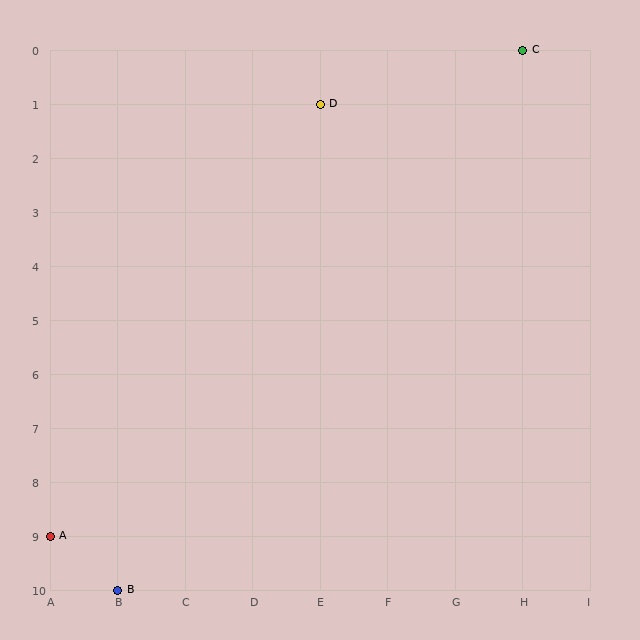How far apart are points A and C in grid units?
Points A and C are 7 columns and 9 rows apart (about 11.4 grid units diagonally).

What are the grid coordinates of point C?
Point C is at grid coordinates (H, 0).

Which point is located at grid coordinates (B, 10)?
Point B is at (B, 10).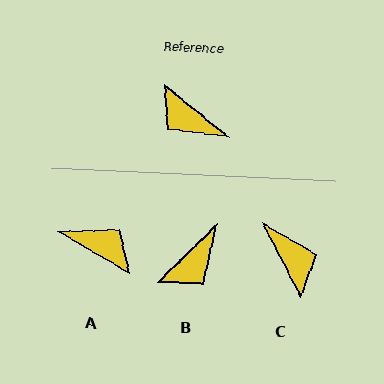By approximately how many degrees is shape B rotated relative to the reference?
Approximately 84 degrees counter-clockwise.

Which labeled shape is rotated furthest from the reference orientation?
A, about 171 degrees away.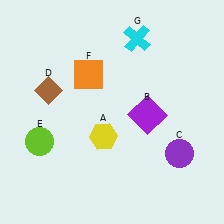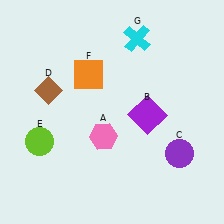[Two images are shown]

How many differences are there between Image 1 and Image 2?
There is 1 difference between the two images.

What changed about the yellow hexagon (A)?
In Image 1, A is yellow. In Image 2, it changed to pink.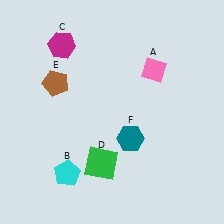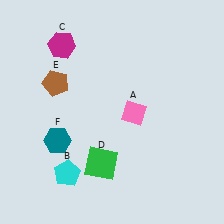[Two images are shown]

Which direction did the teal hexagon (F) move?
The teal hexagon (F) moved left.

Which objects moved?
The objects that moved are: the pink diamond (A), the teal hexagon (F).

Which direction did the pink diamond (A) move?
The pink diamond (A) moved down.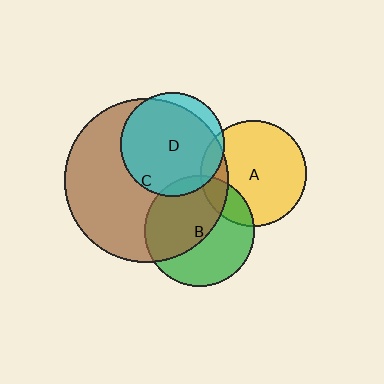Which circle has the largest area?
Circle C (brown).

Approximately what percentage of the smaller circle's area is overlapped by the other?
Approximately 15%.